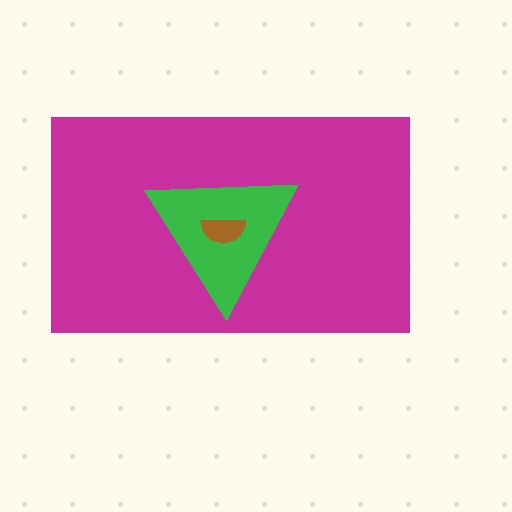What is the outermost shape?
The magenta rectangle.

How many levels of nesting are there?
3.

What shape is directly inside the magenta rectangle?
The green triangle.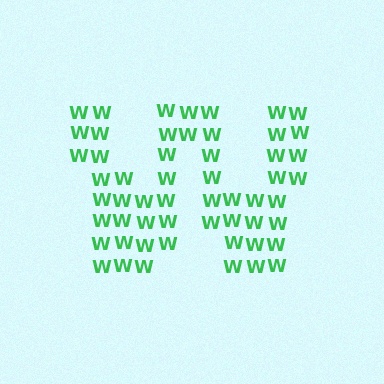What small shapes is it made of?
It is made of small letter W's.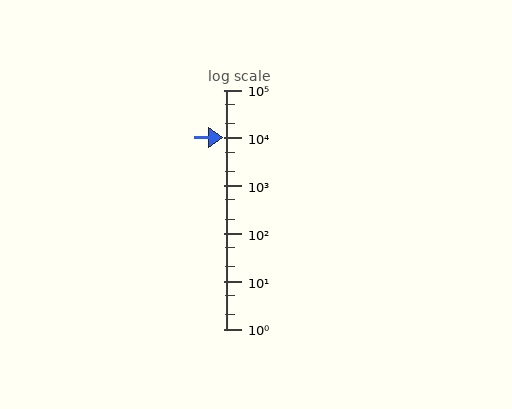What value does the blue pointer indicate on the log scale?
The pointer indicates approximately 10000.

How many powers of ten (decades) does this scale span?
The scale spans 5 decades, from 1 to 100000.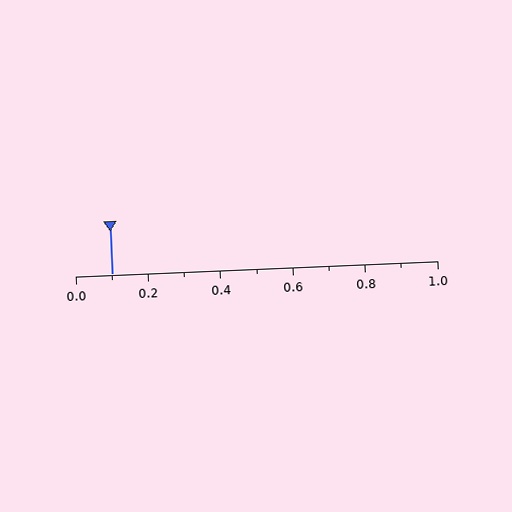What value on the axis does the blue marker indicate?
The marker indicates approximately 0.1.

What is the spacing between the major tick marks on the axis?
The major ticks are spaced 0.2 apart.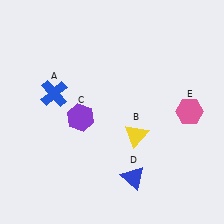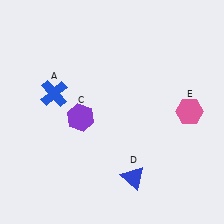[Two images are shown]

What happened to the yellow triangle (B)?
The yellow triangle (B) was removed in Image 2. It was in the bottom-right area of Image 1.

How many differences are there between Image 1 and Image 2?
There is 1 difference between the two images.